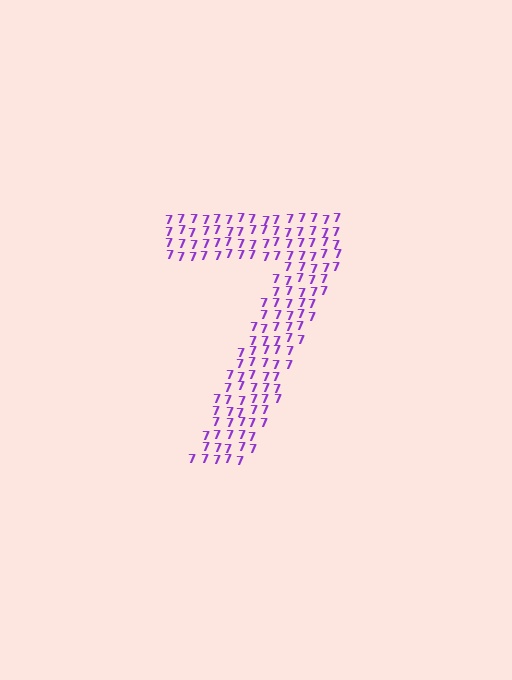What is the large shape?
The large shape is the digit 7.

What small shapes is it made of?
It is made of small digit 7's.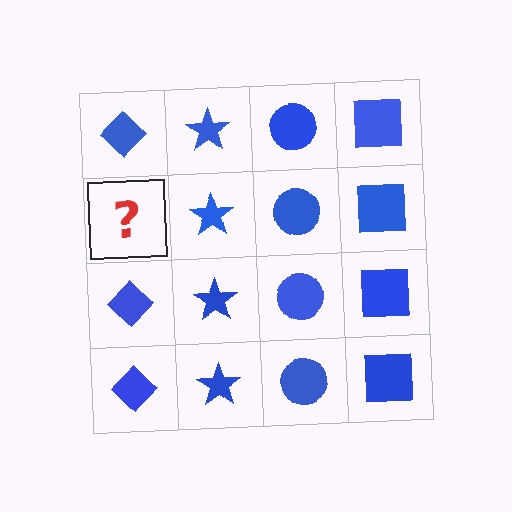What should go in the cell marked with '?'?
The missing cell should contain a blue diamond.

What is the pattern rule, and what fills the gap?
The rule is that each column has a consistent shape. The gap should be filled with a blue diamond.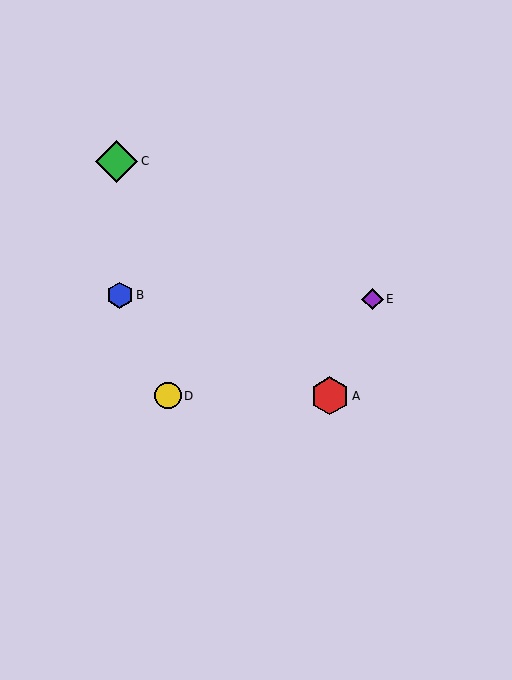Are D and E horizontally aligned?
No, D is at y≈396 and E is at y≈299.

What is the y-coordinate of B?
Object B is at y≈295.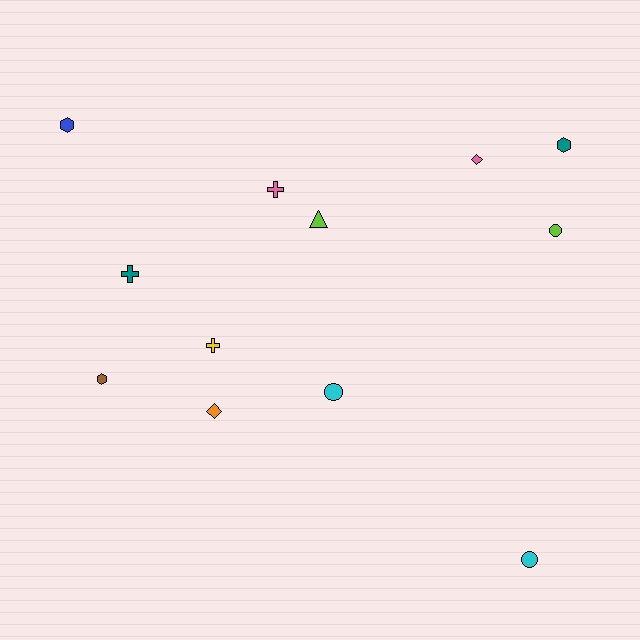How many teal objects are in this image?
There are 2 teal objects.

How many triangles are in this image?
There is 1 triangle.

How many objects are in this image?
There are 12 objects.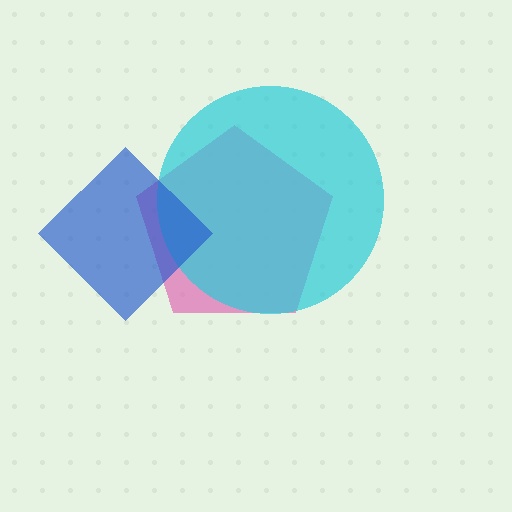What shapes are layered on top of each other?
The layered shapes are: a pink pentagon, a cyan circle, a blue diamond.